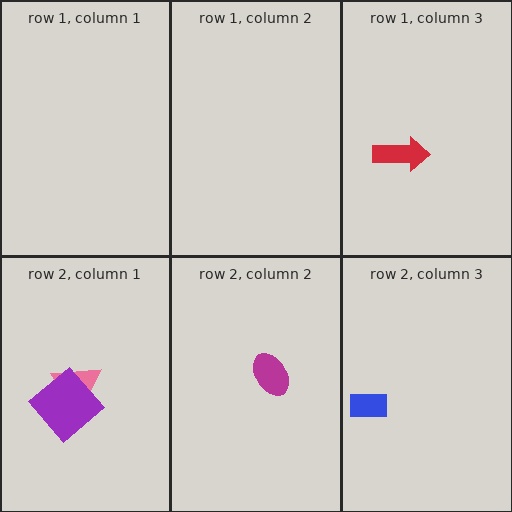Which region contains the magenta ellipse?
The row 2, column 2 region.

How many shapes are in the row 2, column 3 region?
1.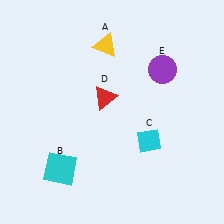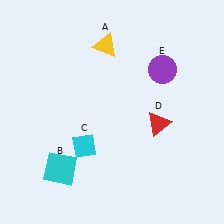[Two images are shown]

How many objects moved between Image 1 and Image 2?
2 objects moved between the two images.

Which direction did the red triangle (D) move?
The red triangle (D) moved right.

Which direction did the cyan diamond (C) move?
The cyan diamond (C) moved left.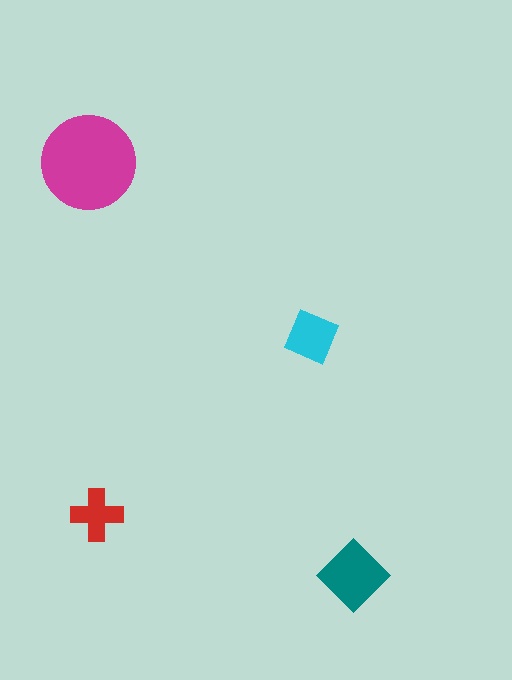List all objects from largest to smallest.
The magenta circle, the teal diamond, the cyan square, the red cross.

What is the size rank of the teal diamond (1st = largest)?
2nd.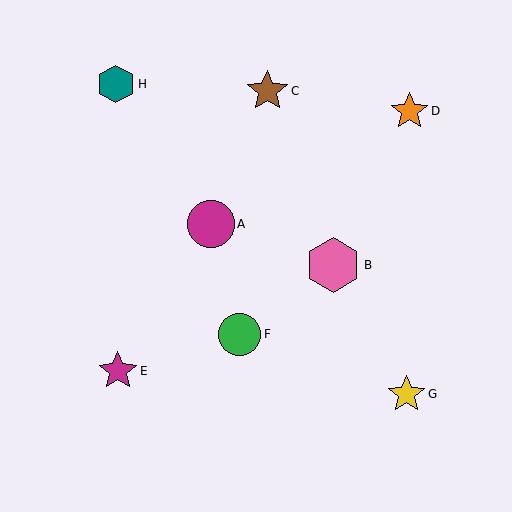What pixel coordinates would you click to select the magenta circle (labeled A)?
Click at (211, 224) to select the magenta circle A.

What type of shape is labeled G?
Shape G is a yellow star.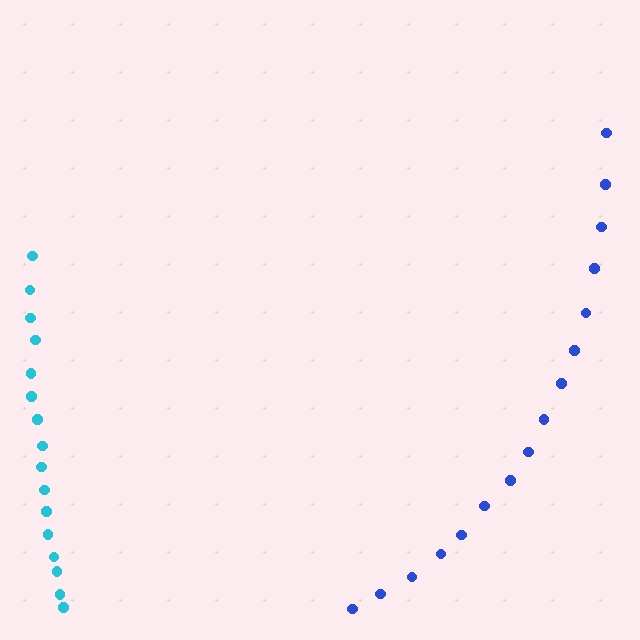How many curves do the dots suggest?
There are 2 distinct paths.